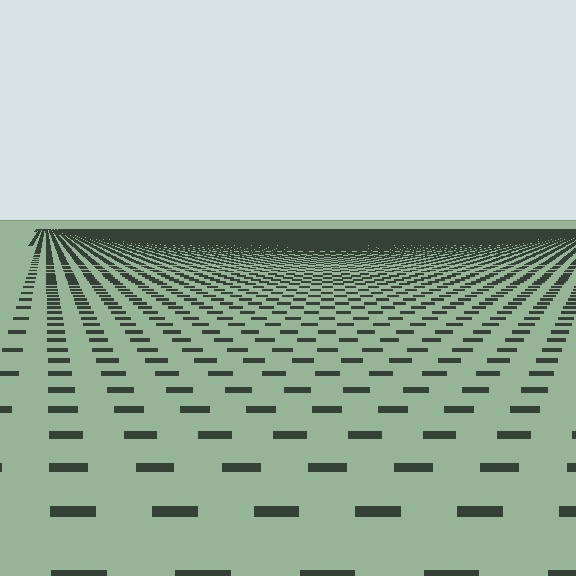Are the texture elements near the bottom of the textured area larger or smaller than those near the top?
Larger. Near the bottom, elements are closer to the viewer and appear at a bigger on-screen size.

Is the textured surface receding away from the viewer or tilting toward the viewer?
The surface is receding away from the viewer. Texture elements get smaller and denser toward the top.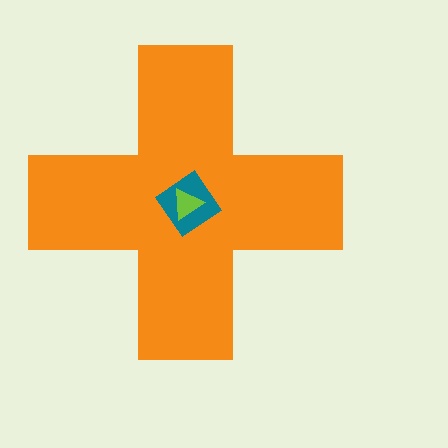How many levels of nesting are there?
3.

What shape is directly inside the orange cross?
The teal diamond.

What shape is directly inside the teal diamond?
The lime triangle.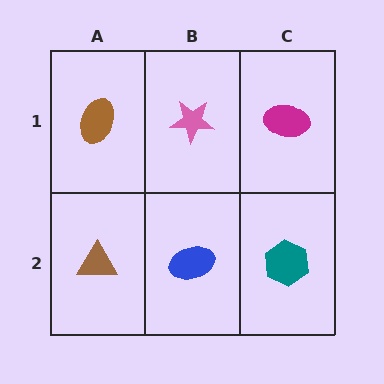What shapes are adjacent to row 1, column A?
A brown triangle (row 2, column A), a pink star (row 1, column B).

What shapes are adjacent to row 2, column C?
A magenta ellipse (row 1, column C), a blue ellipse (row 2, column B).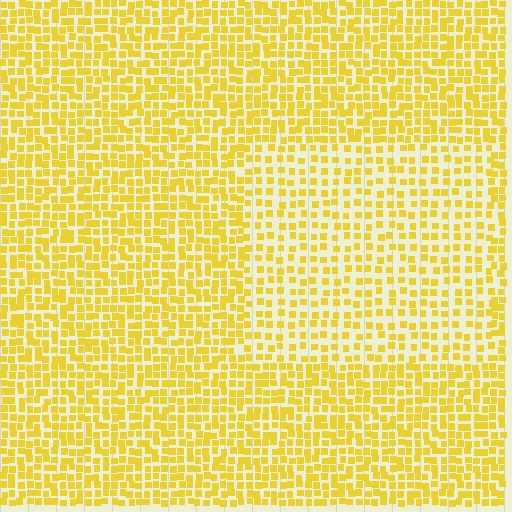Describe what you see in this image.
The image contains small yellow elements arranged at two different densities. A rectangle-shaped region is visible where the elements are less densely packed than the surrounding area.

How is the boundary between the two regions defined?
The boundary is defined by a change in element density (approximately 1.7x ratio). All elements are the same color, size, and shape.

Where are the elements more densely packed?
The elements are more densely packed outside the rectangle boundary.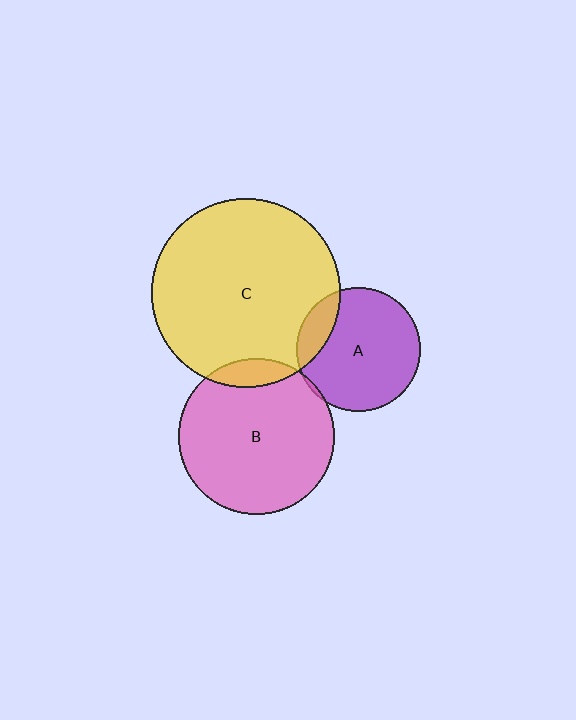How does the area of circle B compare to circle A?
Approximately 1.6 times.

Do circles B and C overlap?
Yes.